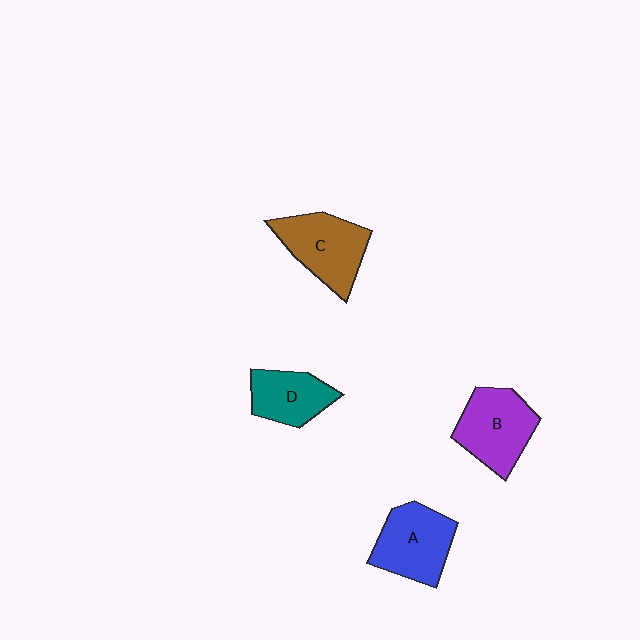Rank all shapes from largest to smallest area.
From largest to smallest: C (brown), B (purple), A (blue), D (teal).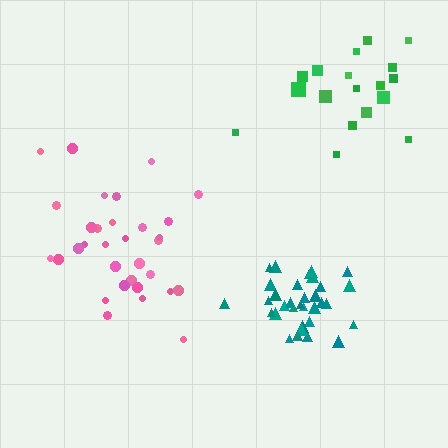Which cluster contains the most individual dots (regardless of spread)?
Teal (33).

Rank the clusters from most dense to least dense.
teal, pink, green.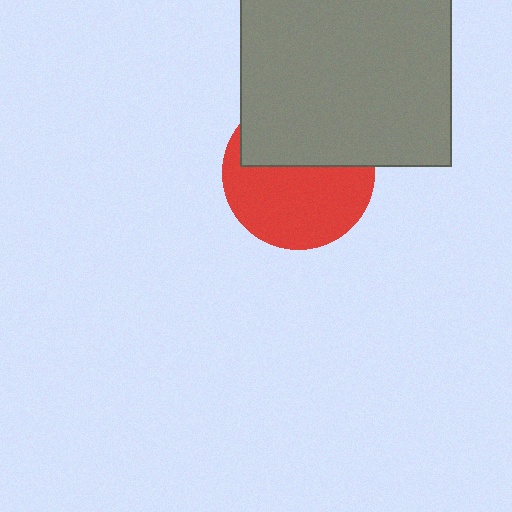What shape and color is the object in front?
The object in front is a gray square.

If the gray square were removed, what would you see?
You would see the complete red circle.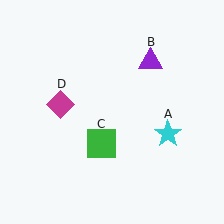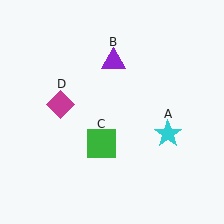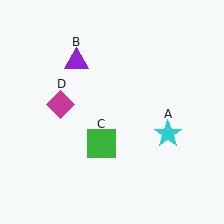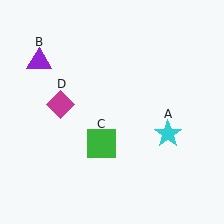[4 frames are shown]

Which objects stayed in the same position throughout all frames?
Cyan star (object A) and green square (object C) and magenta diamond (object D) remained stationary.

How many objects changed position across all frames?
1 object changed position: purple triangle (object B).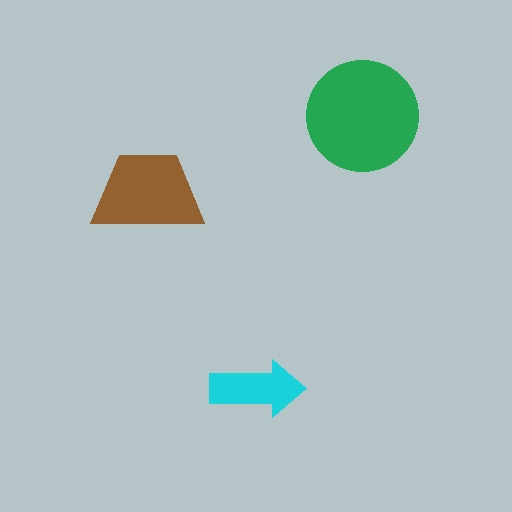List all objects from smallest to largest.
The cyan arrow, the brown trapezoid, the green circle.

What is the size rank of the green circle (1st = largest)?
1st.